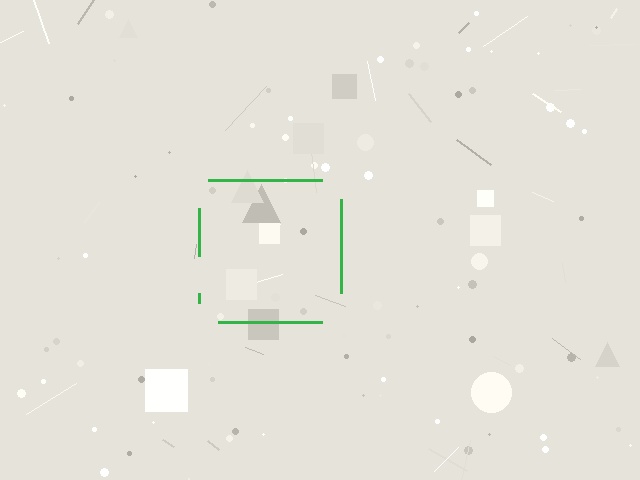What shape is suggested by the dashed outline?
The dashed outline suggests a square.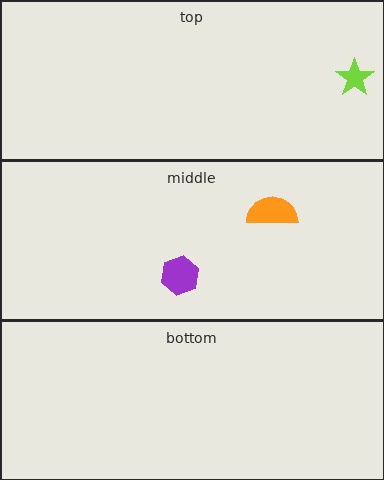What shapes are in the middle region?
The purple hexagon, the orange semicircle.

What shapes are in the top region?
The lime star.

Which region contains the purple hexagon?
The middle region.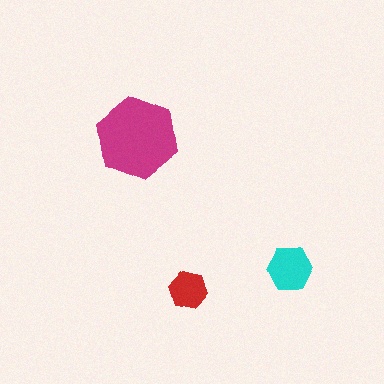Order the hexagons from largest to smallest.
the magenta one, the cyan one, the red one.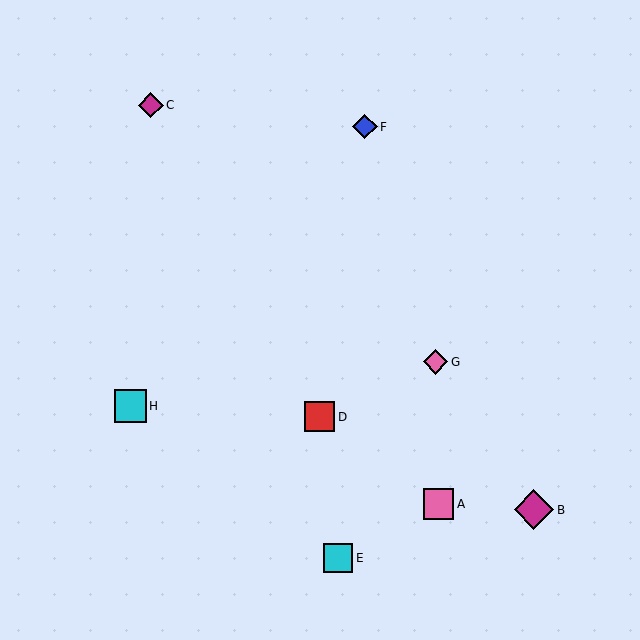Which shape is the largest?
The magenta diamond (labeled B) is the largest.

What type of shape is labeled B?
Shape B is a magenta diamond.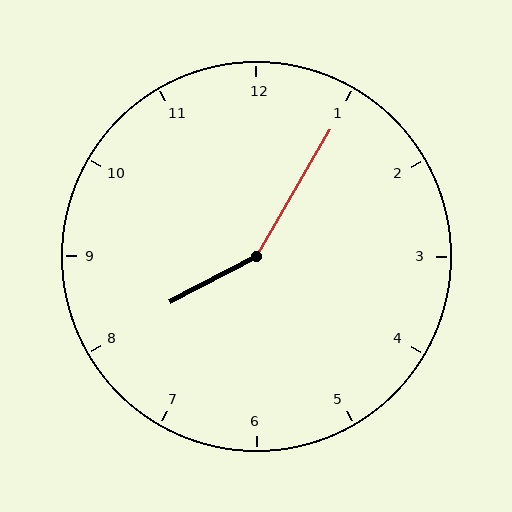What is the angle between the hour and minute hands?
Approximately 148 degrees.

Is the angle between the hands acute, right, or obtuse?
It is obtuse.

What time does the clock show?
8:05.